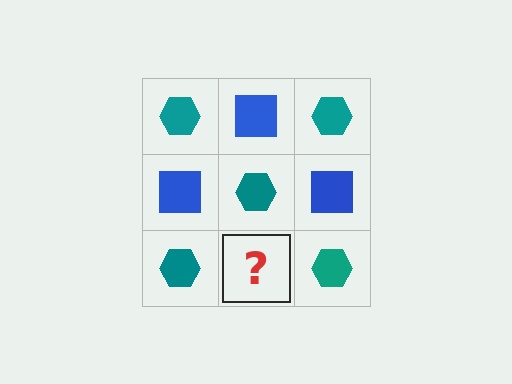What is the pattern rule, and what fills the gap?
The rule is that it alternates teal hexagon and blue square in a checkerboard pattern. The gap should be filled with a blue square.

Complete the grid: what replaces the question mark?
The question mark should be replaced with a blue square.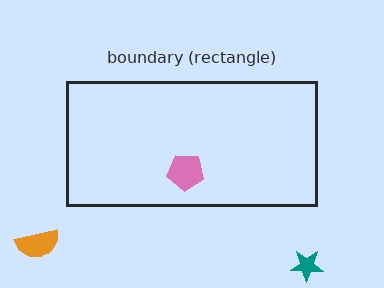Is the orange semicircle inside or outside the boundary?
Outside.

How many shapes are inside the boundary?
1 inside, 2 outside.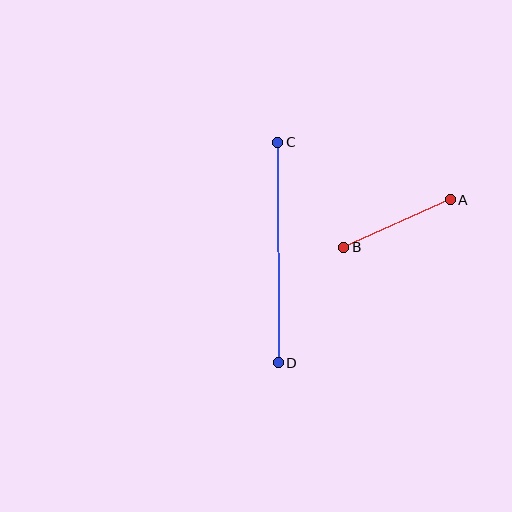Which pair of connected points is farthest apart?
Points C and D are farthest apart.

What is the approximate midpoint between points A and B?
The midpoint is at approximately (397, 223) pixels.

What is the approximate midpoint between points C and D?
The midpoint is at approximately (278, 253) pixels.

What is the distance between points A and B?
The distance is approximately 117 pixels.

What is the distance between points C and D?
The distance is approximately 220 pixels.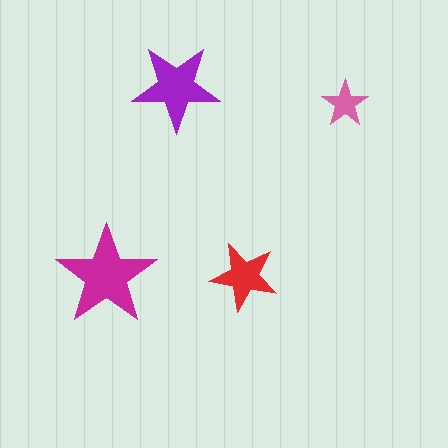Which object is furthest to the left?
The magenta star is leftmost.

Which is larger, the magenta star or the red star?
The magenta one.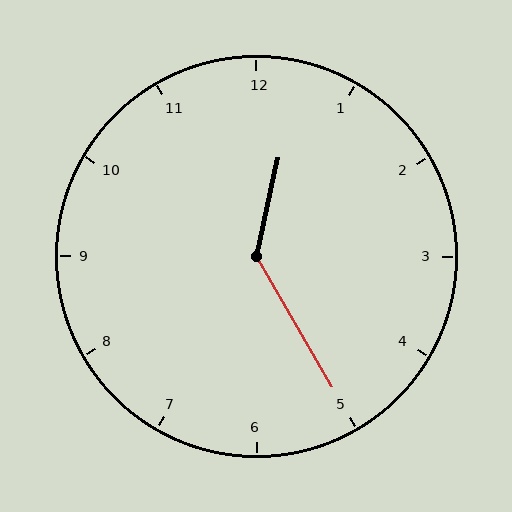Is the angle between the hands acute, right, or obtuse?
It is obtuse.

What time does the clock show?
12:25.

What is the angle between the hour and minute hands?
Approximately 138 degrees.